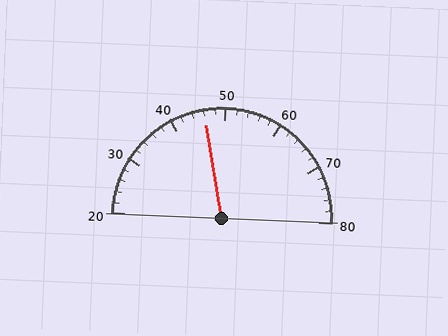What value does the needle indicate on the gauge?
The needle indicates approximately 46.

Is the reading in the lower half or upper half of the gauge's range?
The reading is in the lower half of the range (20 to 80).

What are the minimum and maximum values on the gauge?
The gauge ranges from 20 to 80.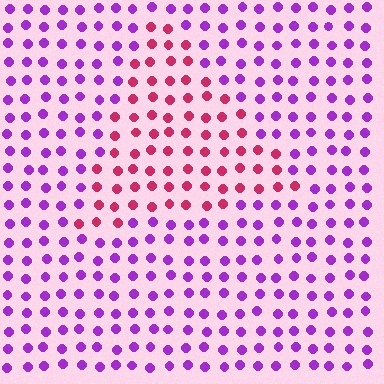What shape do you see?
I see a triangle.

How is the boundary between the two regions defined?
The boundary is defined purely by a slight shift in hue (about 53 degrees). Spacing, size, and orientation are identical on both sides.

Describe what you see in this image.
The image is filled with small purple elements in a uniform arrangement. A triangle-shaped region is visible where the elements are tinted to a slightly different hue, forming a subtle color boundary.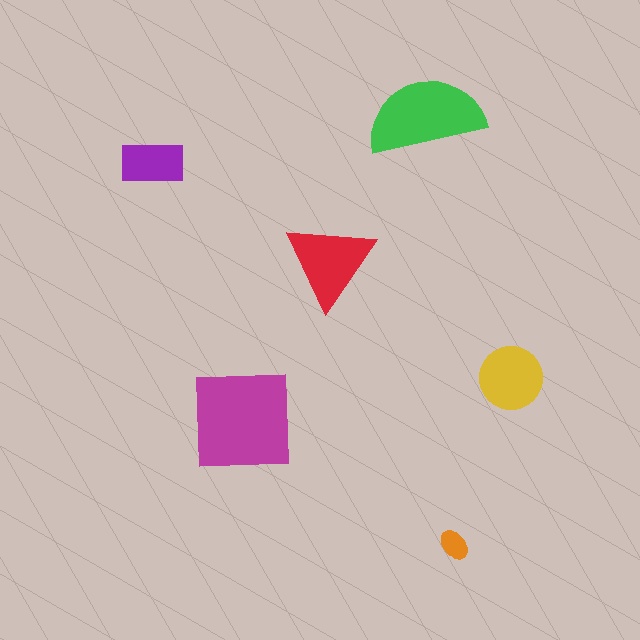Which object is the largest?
The magenta square.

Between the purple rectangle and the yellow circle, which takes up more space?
The yellow circle.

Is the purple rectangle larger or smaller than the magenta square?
Smaller.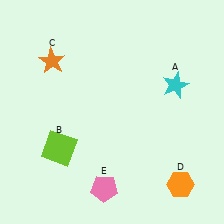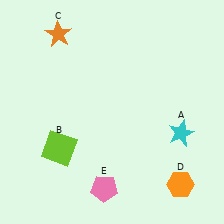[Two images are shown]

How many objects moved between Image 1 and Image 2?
2 objects moved between the two images.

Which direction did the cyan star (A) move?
The cyan star (A) moved down.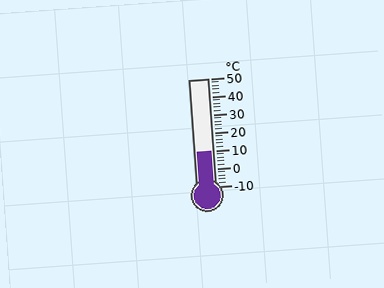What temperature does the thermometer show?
The thermometer shows approximately 10°C.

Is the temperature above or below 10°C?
The temperature is at 10°C.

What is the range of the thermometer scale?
The thermometer scale ranges from -10°C to 50°C.